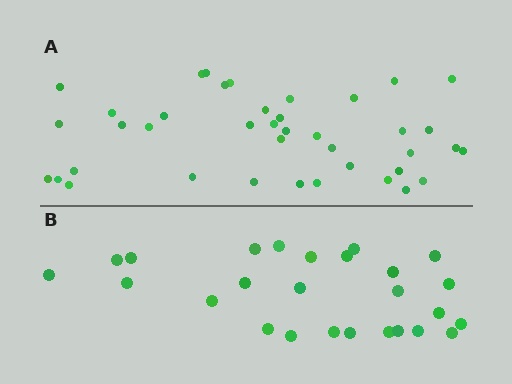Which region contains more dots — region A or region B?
Region A (the top region) has more dots.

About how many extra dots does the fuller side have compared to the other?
Region A has approximately 15 more dots than region B.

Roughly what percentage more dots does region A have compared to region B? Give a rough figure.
About 55% more.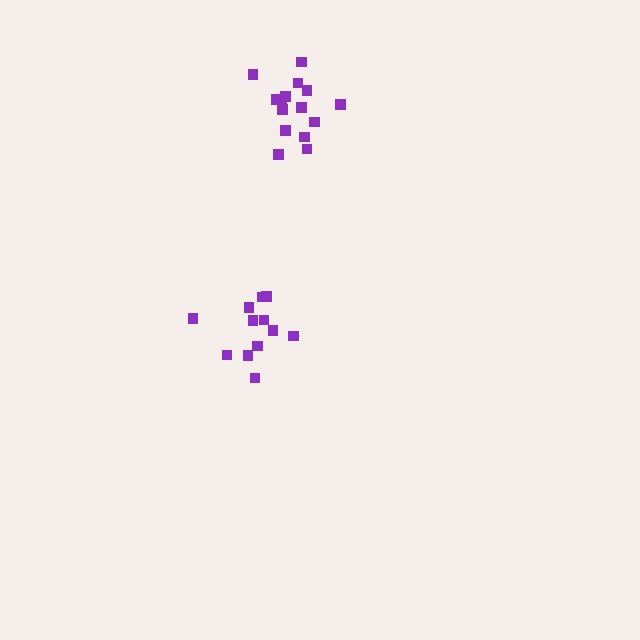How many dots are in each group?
Group 1: 12 dots, Group 2: 15 dots (27 total).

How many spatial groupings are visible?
There are 2 spatial groupings.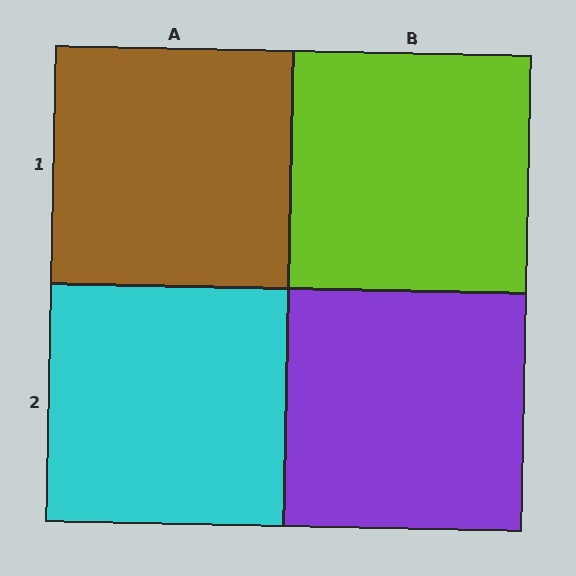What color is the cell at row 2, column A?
Cyan.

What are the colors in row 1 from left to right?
Brown, lime.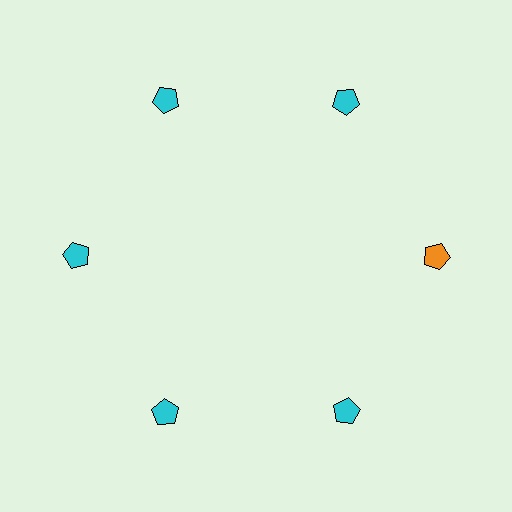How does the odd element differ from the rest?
It has a different color: orange instead of cyan.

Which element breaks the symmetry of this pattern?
The orange pentagon at roughly the 3 o'clock position breaks the symmetry. All other shapes are cyan pentagons.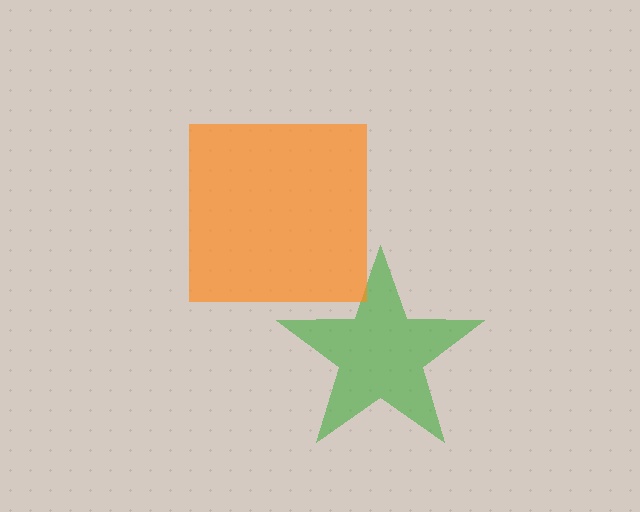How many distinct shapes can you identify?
There are 2 distinct shapes: a green star, an orange square.